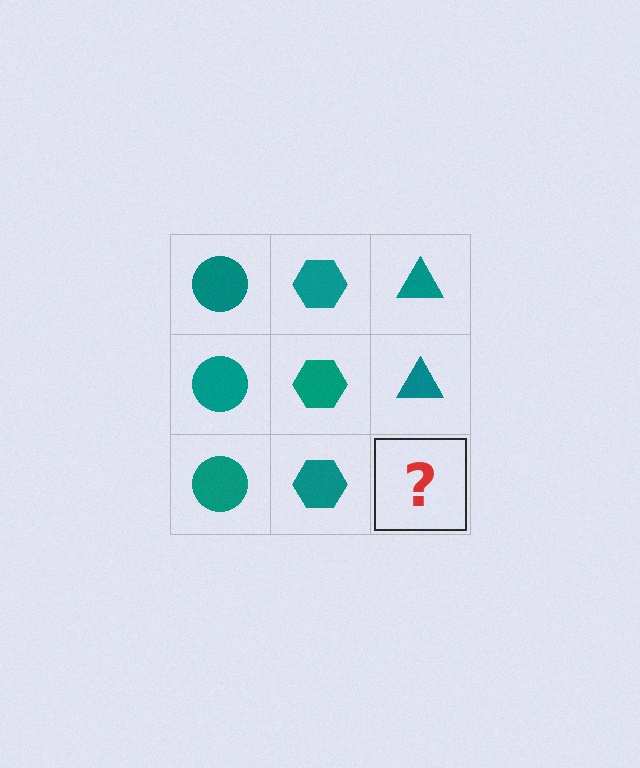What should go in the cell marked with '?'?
The missing cell should contain a teal triangle.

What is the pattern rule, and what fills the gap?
The rule is that each column has a consistent shape. The gap should be filled with a teal triangle.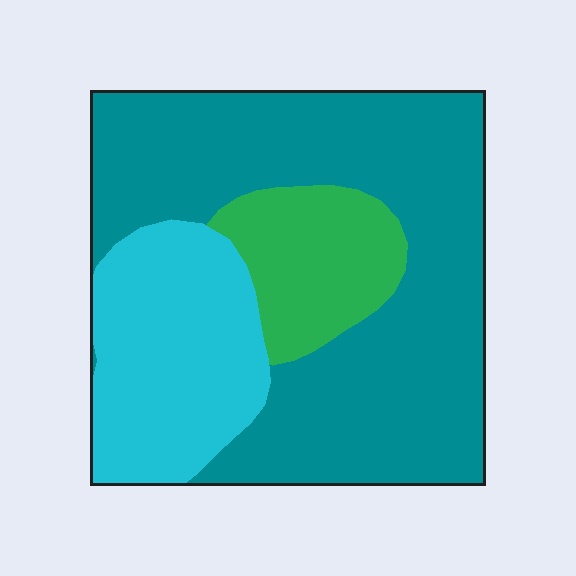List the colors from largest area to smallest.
From largest to smallest: teal, cyan, green.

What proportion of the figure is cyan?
Cyan covers 25% of the figure.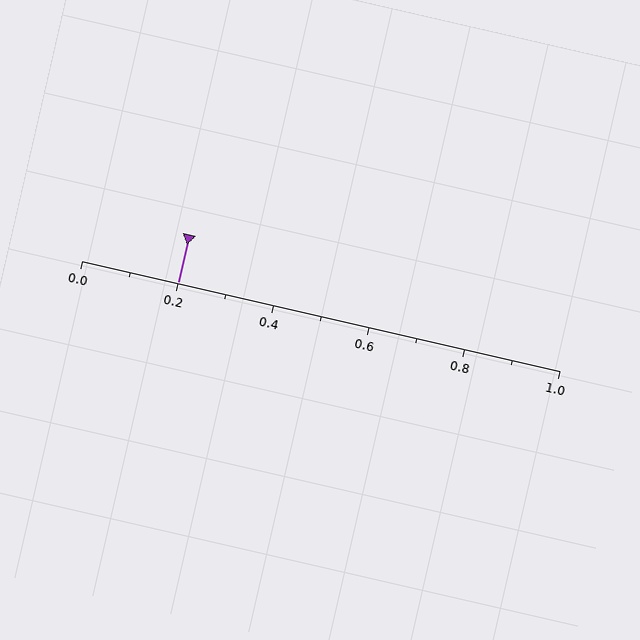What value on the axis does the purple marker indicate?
The marker indicates approximately 0.2.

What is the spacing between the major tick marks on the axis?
The major ticks are spaced 0.2 apart.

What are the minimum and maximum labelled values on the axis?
The axis runs from 0.0 to 1.0.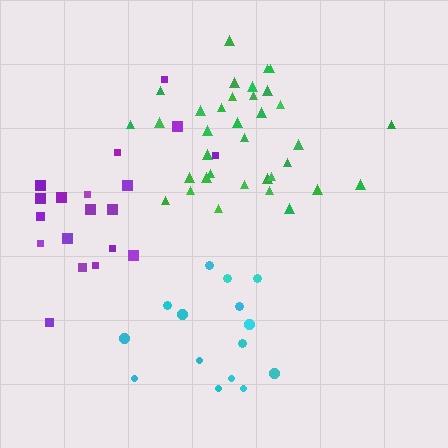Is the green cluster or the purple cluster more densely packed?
Green.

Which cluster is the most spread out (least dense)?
Purple.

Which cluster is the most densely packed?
Green.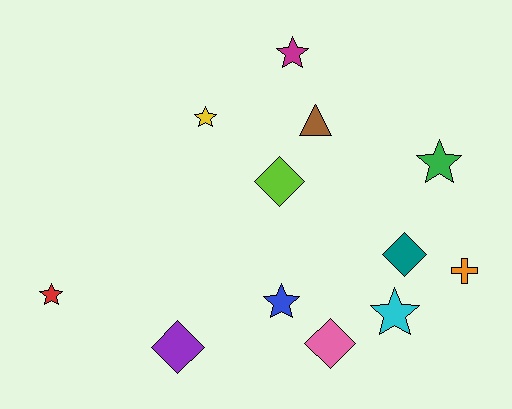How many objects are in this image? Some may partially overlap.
There are 12 objects.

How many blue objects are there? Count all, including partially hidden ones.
There is 1 blue object.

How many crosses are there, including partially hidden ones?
There is 1 cross.